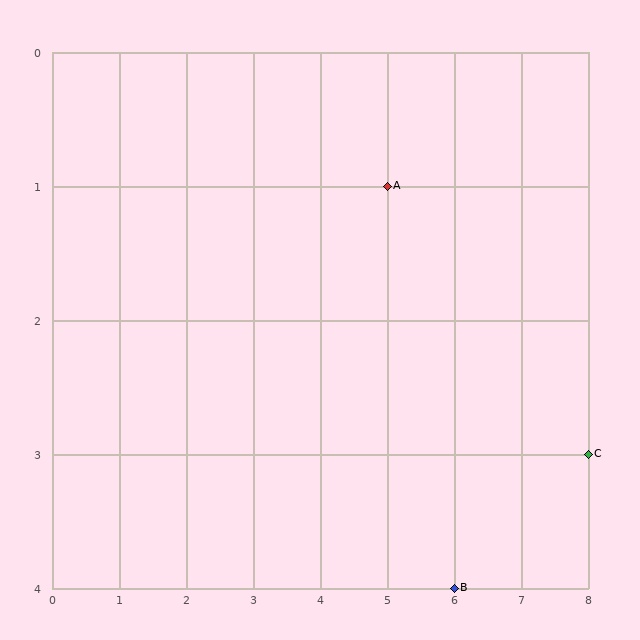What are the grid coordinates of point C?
Point C is at grid coordinates (8, 3).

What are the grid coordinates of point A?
Point A is at grid coordinates (5, 1).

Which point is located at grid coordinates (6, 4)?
Point B is at (6, 4).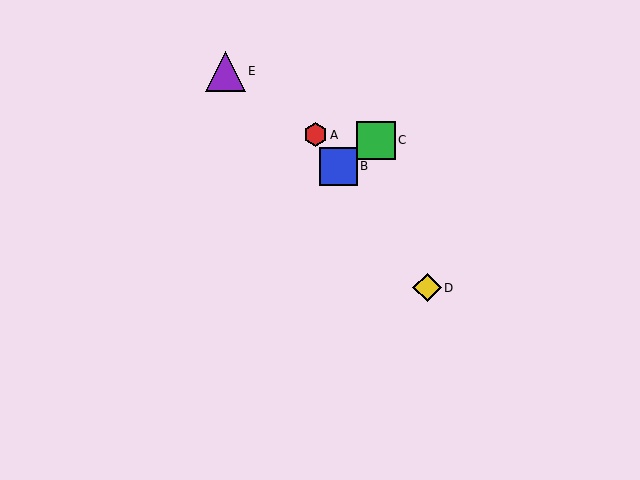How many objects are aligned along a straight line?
3 objects (A, B, D) are aligned along a straight line.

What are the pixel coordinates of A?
Object A is at (315, 135).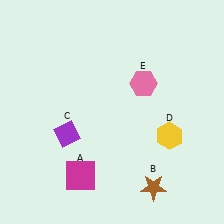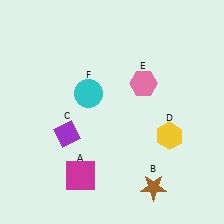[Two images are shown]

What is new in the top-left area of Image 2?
A cyan circle (F) was added in the top-left area of Image 2.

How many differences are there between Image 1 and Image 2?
There is 1 difference between the two images.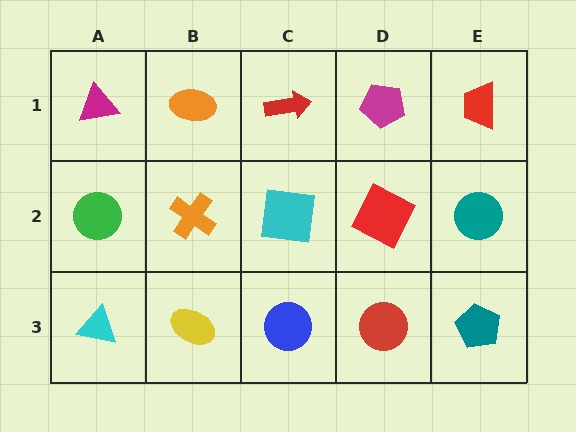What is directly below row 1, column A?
A green circle.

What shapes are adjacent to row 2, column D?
A magenta pentagon (row 1, column D), a red circle (row 3, column D), a cyan square (row 2, column C), a teal circle (row 2, column E).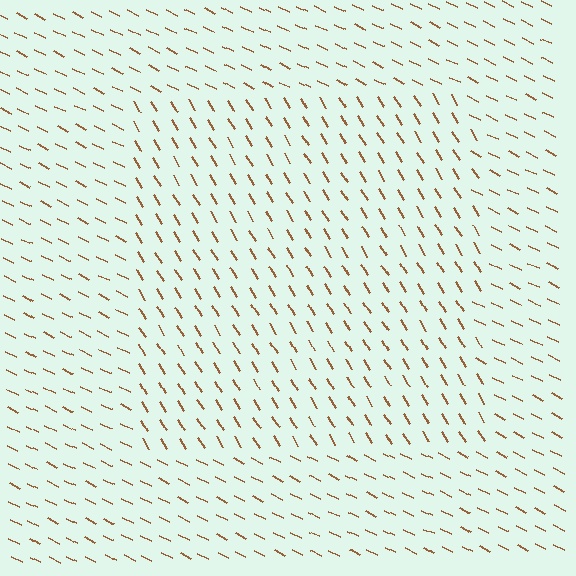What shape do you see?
I see a rectangle.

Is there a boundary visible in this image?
Yes, there is a texture boundary formed by a change in line orientation.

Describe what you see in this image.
The image is filled with small brown line segments. A rectangle region in the image has lines oriented differently from the surrounding lines, creating a visible texture boundary.